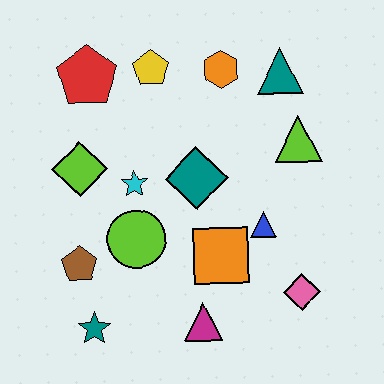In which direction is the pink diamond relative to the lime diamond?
The pink diamond is to the right of the lime diamond.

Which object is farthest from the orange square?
The red pentagon is farthest from the orange square.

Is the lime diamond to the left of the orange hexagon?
Yes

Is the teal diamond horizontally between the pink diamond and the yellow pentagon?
Yes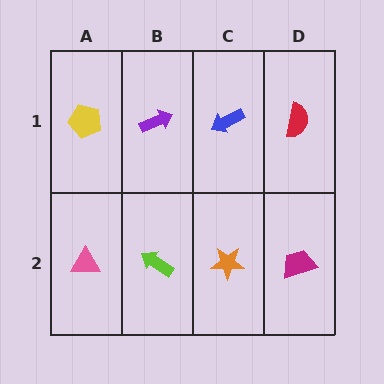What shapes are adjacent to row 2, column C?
A blue arrow (row 1, column C), a lime arrow (row 2, column B), a magenta trapezoid (row 2, column D).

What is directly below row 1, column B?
A lime arrow.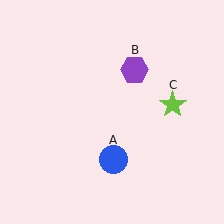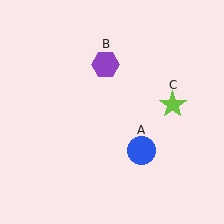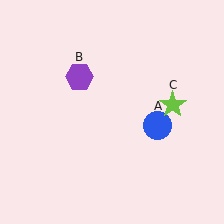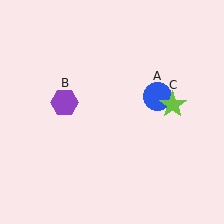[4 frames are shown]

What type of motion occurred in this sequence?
The blue circle (object A), purple hexagon (object B) rotated counterclockwise around the center of the scene.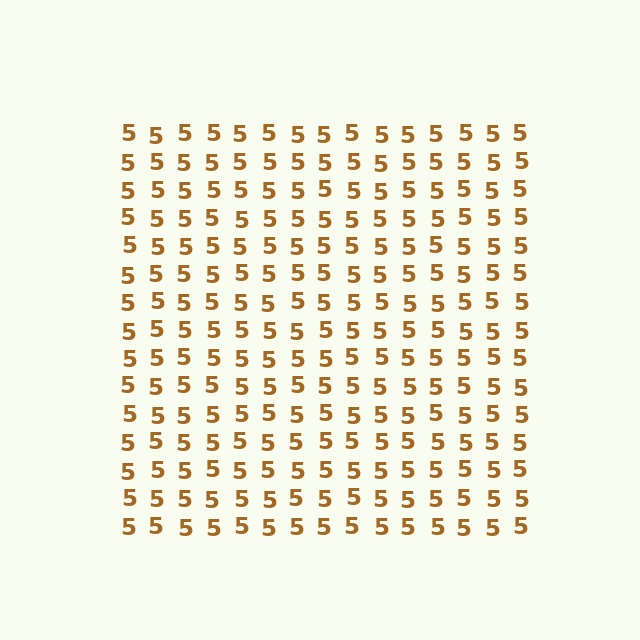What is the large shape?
The large shape is a square.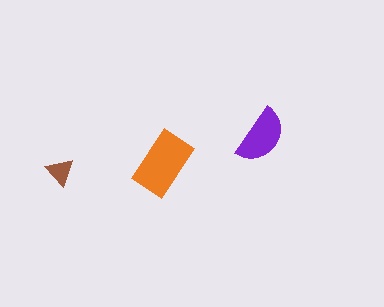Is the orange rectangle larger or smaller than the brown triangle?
Larger.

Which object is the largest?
The orange rectangle.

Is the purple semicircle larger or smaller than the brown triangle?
Larger.